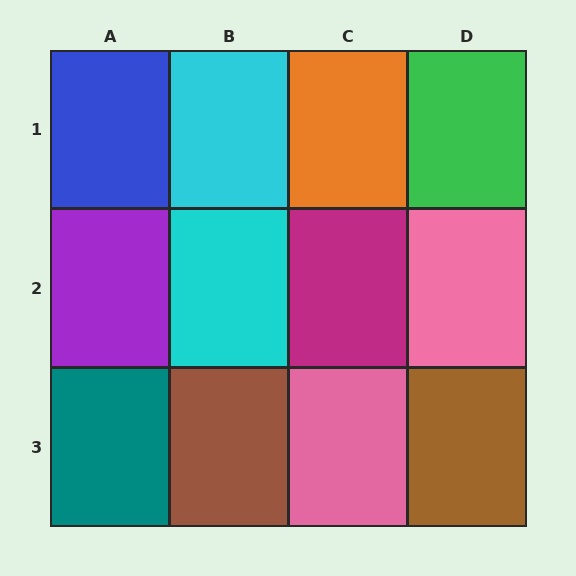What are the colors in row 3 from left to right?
Teal, brown, pink, brown.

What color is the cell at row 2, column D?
Pink.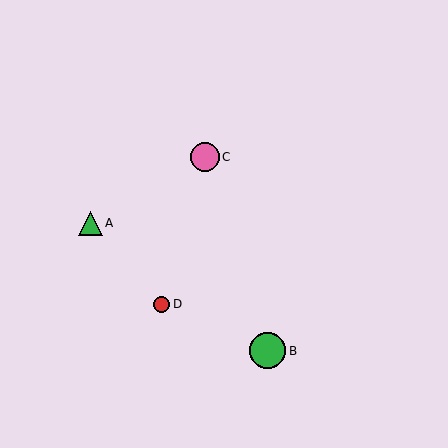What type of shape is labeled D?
Shape D is a red circle.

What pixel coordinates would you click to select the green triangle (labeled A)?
Click at (90, 223) to select the green triangle A.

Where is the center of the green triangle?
The center of the green triangle is at (90, 223).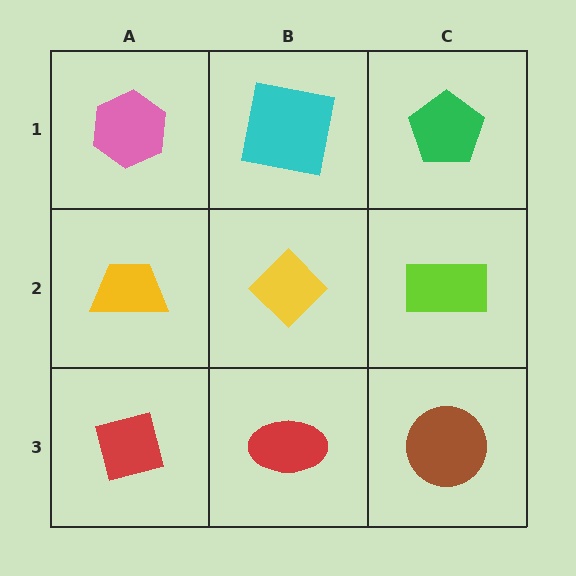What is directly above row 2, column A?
A pink hexagon.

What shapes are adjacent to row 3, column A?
A yellow trapezoid (row 2, column A), a red ellipse (row 3, column B).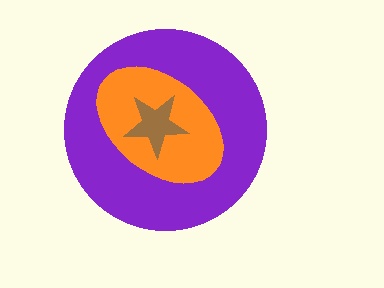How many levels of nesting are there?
3.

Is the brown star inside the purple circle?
Yes.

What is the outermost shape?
The purple circle.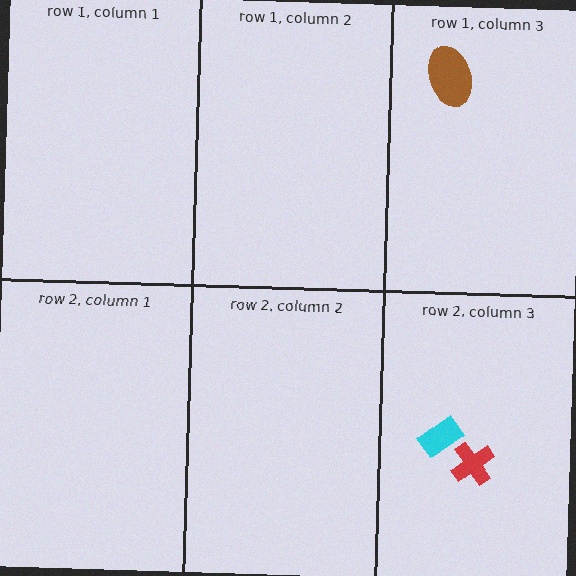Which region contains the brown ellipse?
The row 1, column 3 region.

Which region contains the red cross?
The row 2, column 3 region.